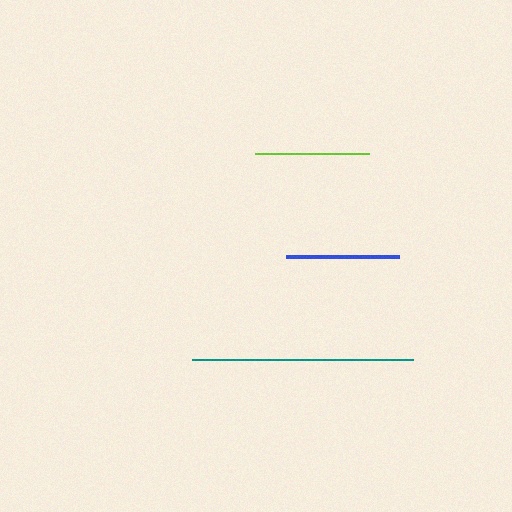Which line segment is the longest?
The teal line is the longest at approximately 221 pixels.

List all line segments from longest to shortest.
From longest to shortest: teal, lime, blue.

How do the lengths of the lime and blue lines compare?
The lime and blue lines are approximately the same length.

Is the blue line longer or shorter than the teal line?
The teal line is longer than the blue line.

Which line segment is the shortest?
The blue line is the shortest at approximately 113 pixels.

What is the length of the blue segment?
The blue segment is approximately 113 pixels long.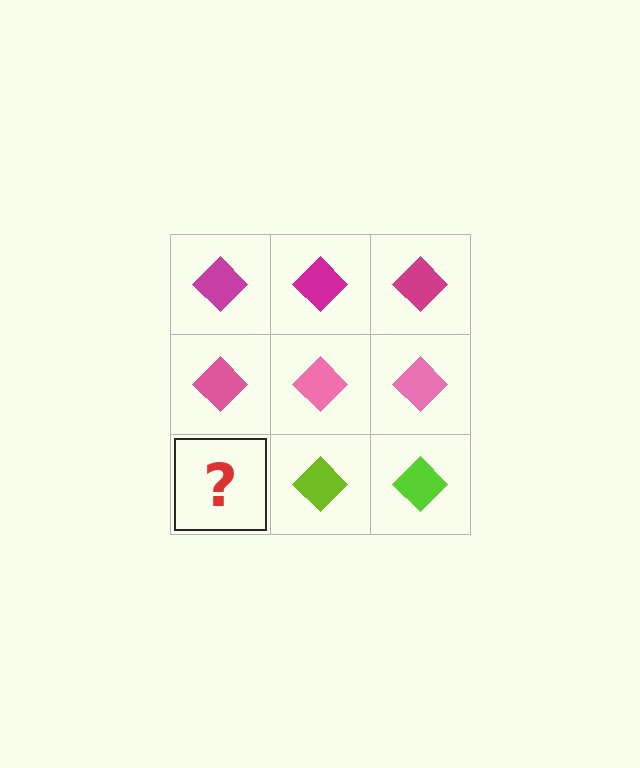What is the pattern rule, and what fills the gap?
The rule is that each row has a consistent color. The gap should be filled with a lime diamond.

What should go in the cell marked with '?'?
The missing cell should contain a lime diamond.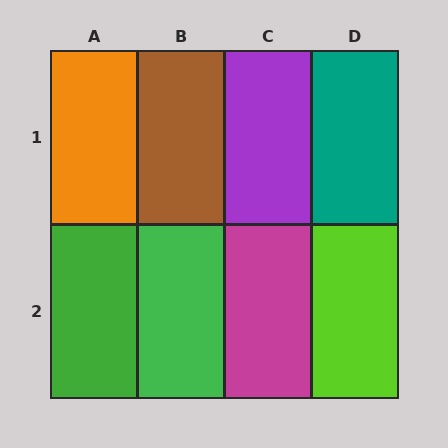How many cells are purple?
1 cell is purple.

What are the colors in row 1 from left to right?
Orange, brown, purple, teal.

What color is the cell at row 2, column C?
Magenta.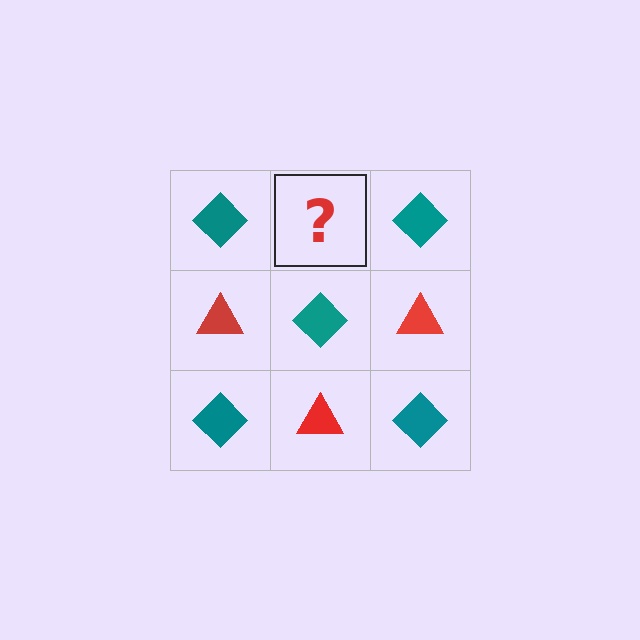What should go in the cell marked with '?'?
The missing cell should contain a red triangle.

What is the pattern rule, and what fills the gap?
The rule is that it alternates teal diamond and red triangle in a checkerboard pattern. The gap should be filled with a red triangle.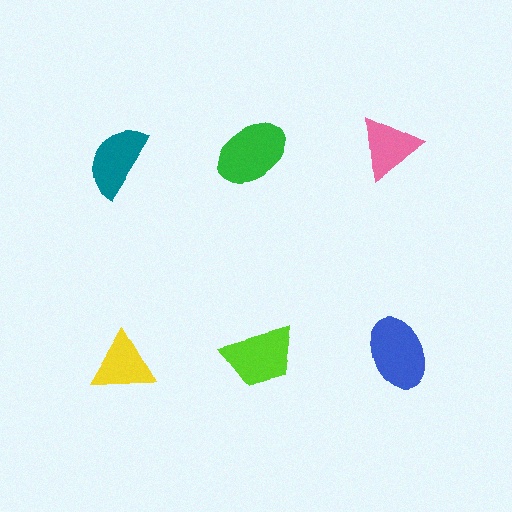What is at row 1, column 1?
A teal semicircle.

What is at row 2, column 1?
A yellow triangle.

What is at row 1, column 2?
A green ellipse.